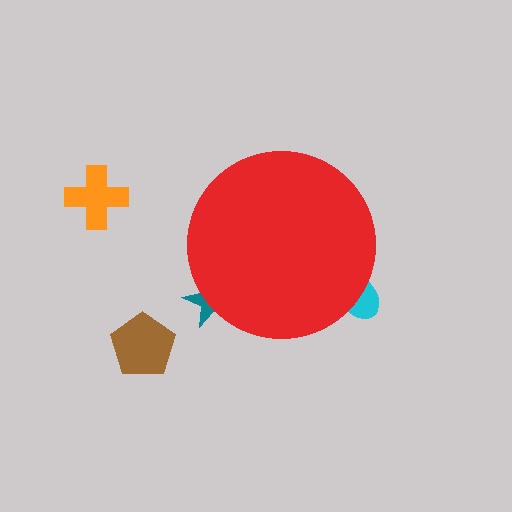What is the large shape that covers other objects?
A red circle.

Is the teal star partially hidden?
Yes, the teal star is partially hidden behind the red circle.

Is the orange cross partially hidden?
No, the orange cross is fully visible.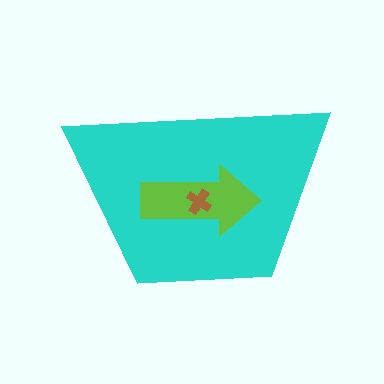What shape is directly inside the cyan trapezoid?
The lime arrow.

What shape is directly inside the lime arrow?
The brown cross.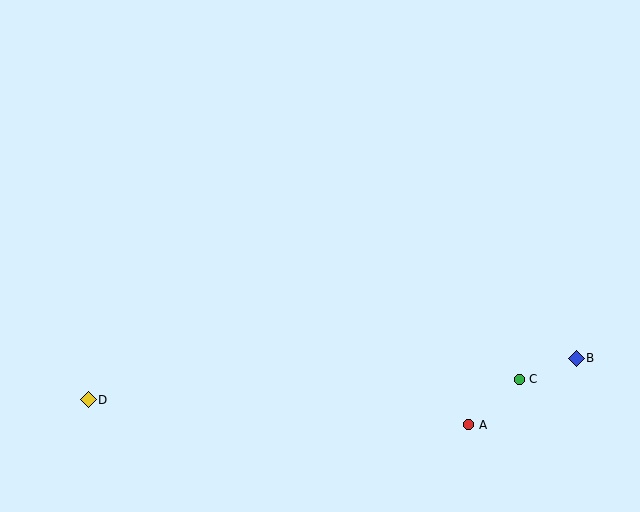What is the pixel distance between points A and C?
The distance between A and C is 68 pixels.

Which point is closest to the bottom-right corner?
Point B is closest to the bottom-right corner.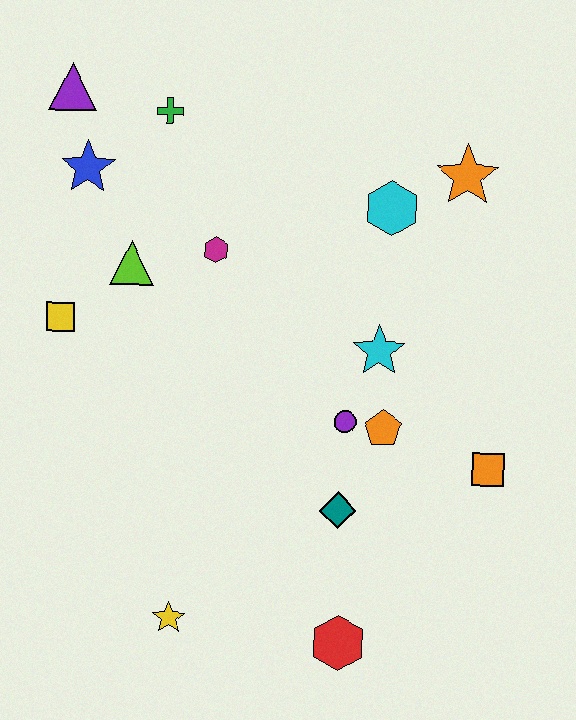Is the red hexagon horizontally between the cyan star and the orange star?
No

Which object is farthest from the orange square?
The purple triangle is farthest from the orange square.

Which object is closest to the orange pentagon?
The purple circle is closest to the orange pentagon.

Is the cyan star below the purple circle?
No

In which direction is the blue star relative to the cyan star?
The blue star is to the left of the cyan star.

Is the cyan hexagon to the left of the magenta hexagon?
No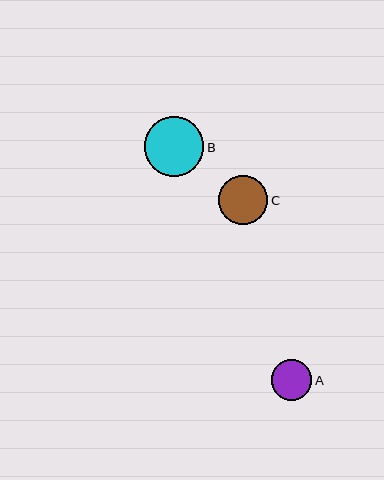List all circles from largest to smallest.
From largest to smallest: B, C, A.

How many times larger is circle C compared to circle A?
Circle C is approximately 1.2 times the size of circle A.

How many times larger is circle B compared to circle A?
Circle B is approximately 1.5 times the size of circle A.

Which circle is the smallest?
Circle A is the smallest with a size of approximately 40 pixels.